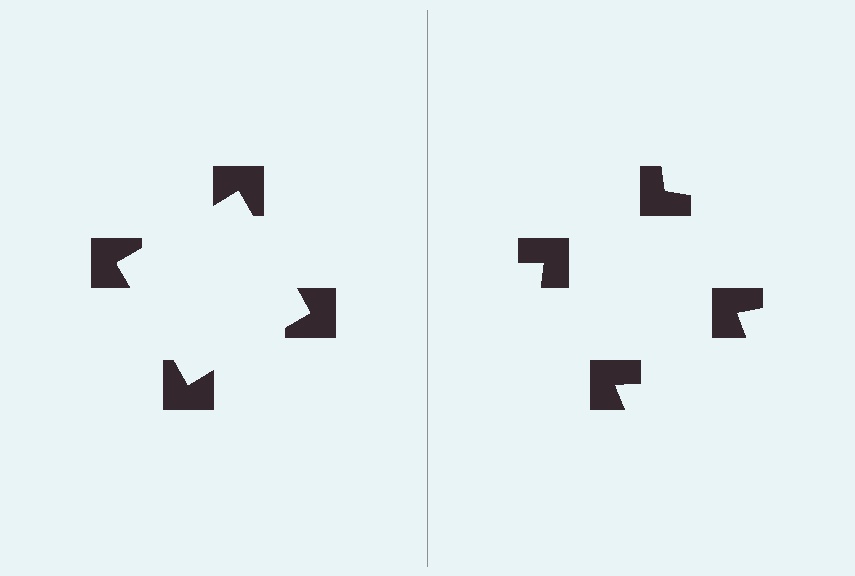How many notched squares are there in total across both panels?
8 — 4 on each side.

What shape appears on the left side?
An illusory square.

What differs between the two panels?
The notched squares are positioned identically on both sides; only the wedge orientations differ. On the left they align to a square; on the right they are misaligned.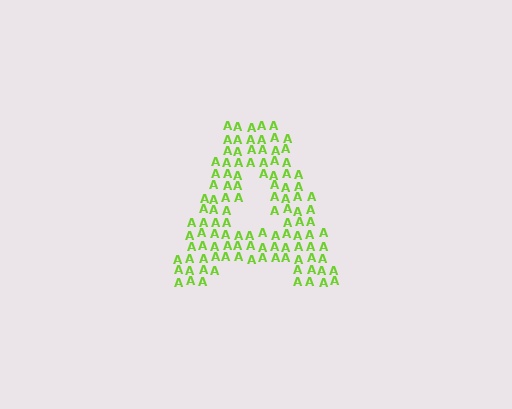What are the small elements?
The small elements are letter A's.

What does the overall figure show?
The overall figure shows the letter A.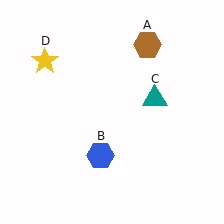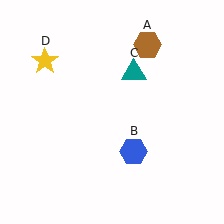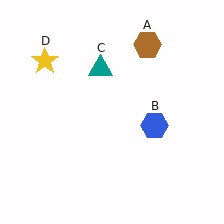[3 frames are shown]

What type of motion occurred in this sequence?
The blue hexagon (object B), teal triangle (object C) rotated counterclockwise around the center of the scene.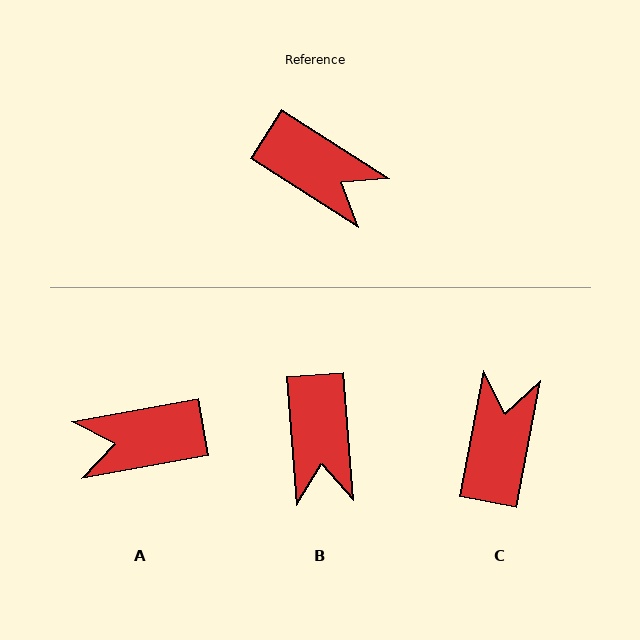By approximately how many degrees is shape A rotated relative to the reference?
Approximately 137 degrees clockwise.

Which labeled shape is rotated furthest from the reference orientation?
A, about 137 degrees away.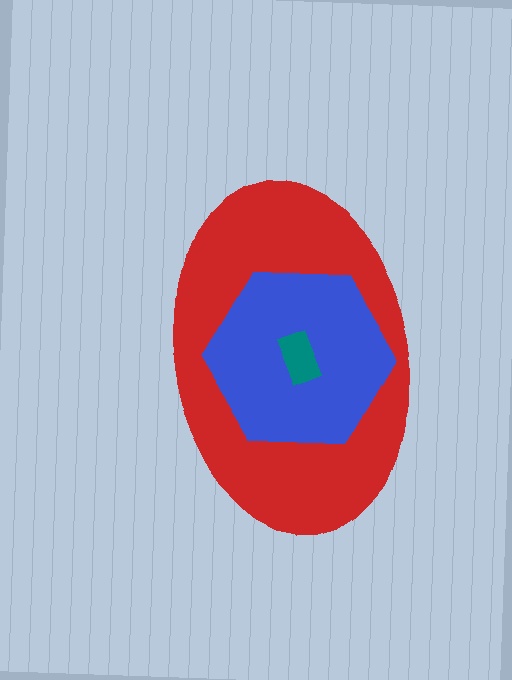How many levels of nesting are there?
3.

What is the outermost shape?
The red ellipse.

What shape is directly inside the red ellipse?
The blue hexagon.